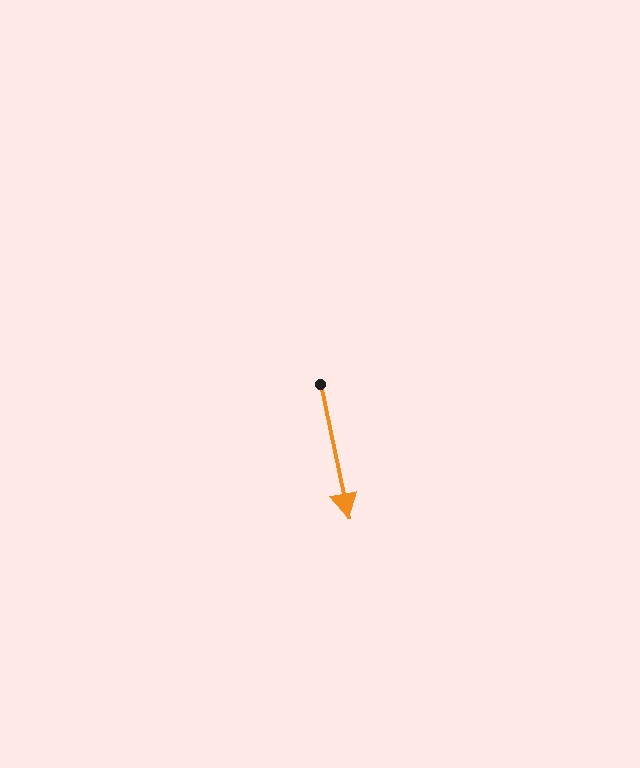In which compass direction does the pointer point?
South.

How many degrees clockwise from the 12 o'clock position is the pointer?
Approximately 168 degrees.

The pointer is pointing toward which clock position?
Roughly 6 o'clock.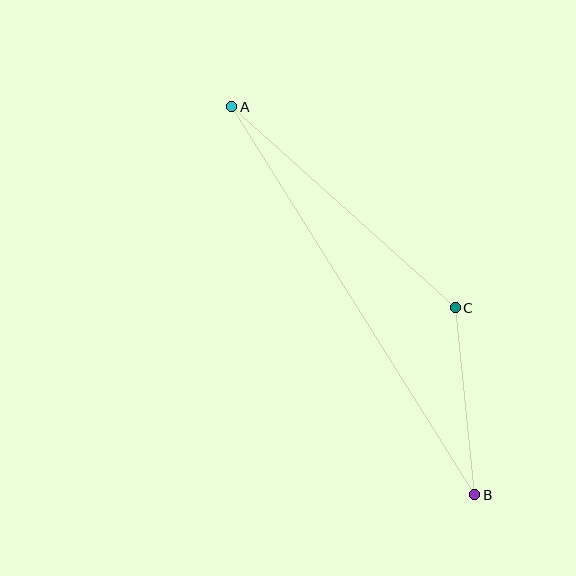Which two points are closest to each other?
Points B and C are closest to each other.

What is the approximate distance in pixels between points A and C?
The distance between A and C is approximately 300 pixels.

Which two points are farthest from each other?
Points A and B are farthest from each other.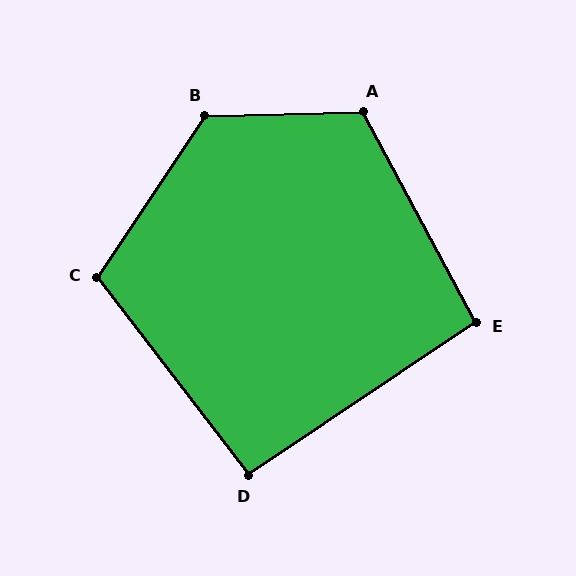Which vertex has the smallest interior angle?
D, at approximately 94 degrees.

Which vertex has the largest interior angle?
B, at approximately 125 degrees.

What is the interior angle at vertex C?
Approximately 109 degrees (obtuse).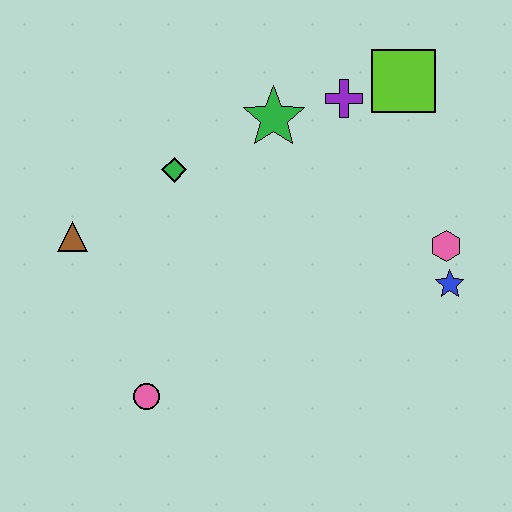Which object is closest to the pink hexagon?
The blue star is closest to the pink hexagon.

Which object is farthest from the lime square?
The pink circle is farthest from the lime square.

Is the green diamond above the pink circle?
Yes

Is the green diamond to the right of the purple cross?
No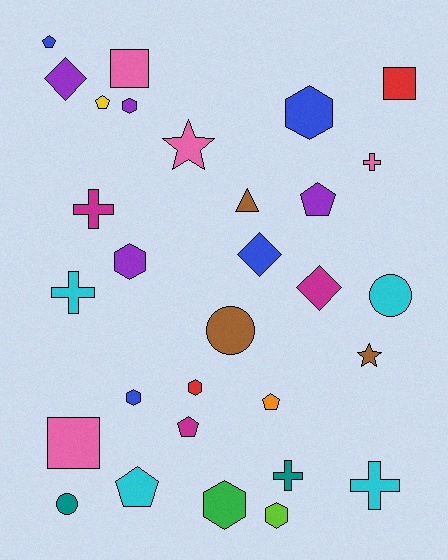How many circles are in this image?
There are 3 circles.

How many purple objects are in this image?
There are 4 purple objects.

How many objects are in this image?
There are 30 objects.